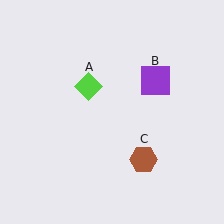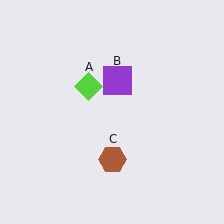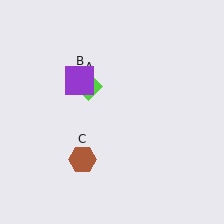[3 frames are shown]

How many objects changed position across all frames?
2 objects changed position: purple square (object B), brown hexagon (object C).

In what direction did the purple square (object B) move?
The purple square (object B) moved left.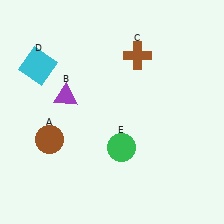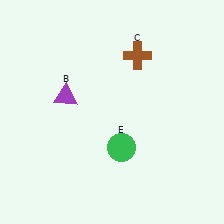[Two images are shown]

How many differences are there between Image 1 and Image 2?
There are 2 differences between the two images.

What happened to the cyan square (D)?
The cyan square (D) was removed in Image 2. It was in the top-left area of Image 1.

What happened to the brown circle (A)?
The brown circle (A) was removed in Image 2. It was in the bottom-left area of Image 1.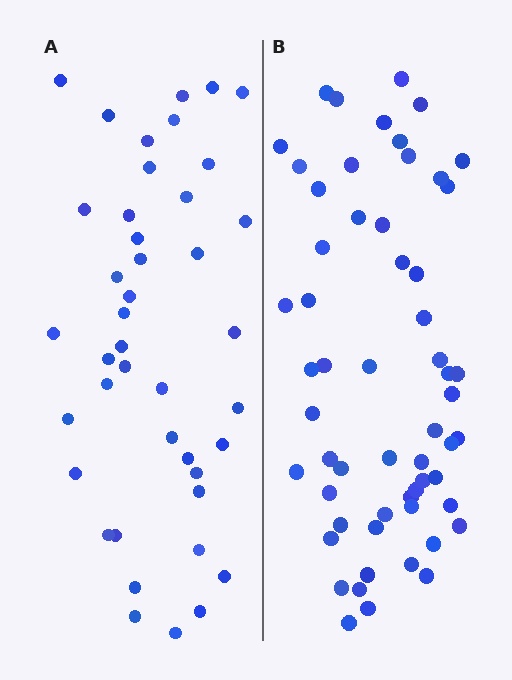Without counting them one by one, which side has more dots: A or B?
Region B (the right region) has more dots.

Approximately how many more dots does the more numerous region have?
Region B has approximately 15 more dots than region A.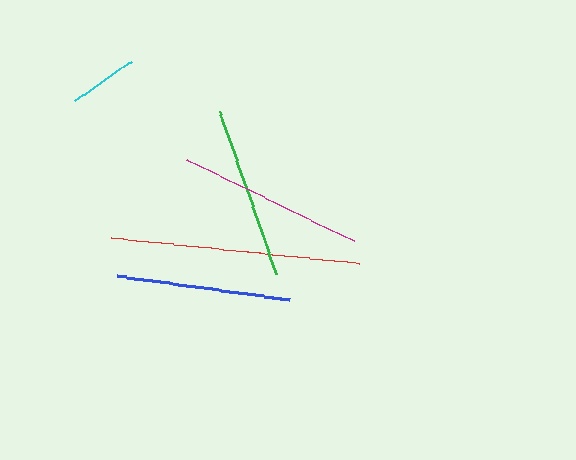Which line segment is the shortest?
The cyan line is the shortest at approximately 69 pixels.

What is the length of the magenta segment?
The magenta segment is approximately 186 pixels long.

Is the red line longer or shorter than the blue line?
The red line is longer than the blue line.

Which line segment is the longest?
The red line is the longest at approximately 249 pixels.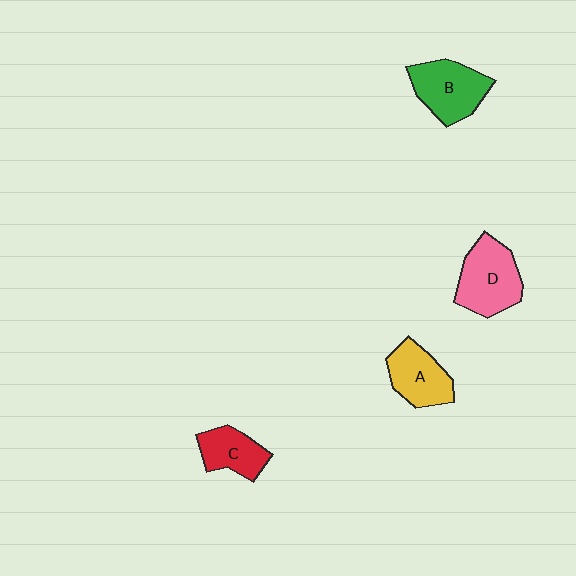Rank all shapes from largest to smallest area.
From largest to smallest: D (pink), B (green), A (yellow), C (red).